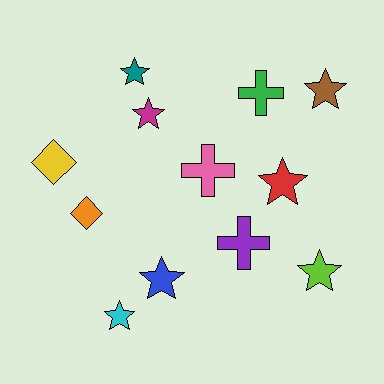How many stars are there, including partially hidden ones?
There are 7 stars.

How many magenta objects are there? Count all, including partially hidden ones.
There is 1 magenta object.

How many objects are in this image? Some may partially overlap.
There are 12 objects.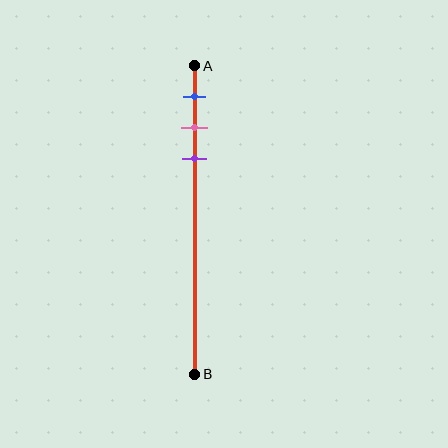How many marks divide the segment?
There are 3 marks dividing the segment.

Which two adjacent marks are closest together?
The pink and purple marks are the closest adjacent pair.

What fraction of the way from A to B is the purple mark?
The purple mark is approximately 30% (0.3) of the way from A to B.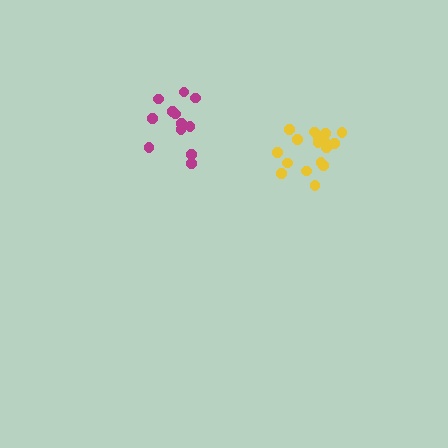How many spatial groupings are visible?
There are 2 spatial groupings.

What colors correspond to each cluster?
The clusters are colored: yellow, magenta.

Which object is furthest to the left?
The magenta cluster is leftmost.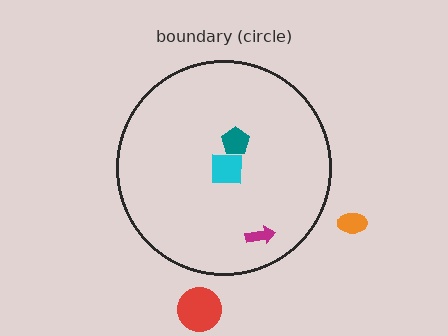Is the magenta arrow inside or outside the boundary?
Inside.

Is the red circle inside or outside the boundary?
Outside.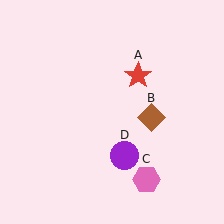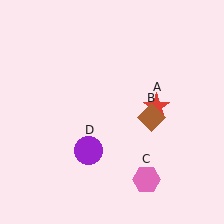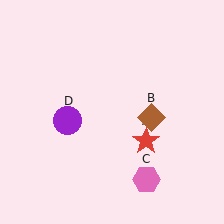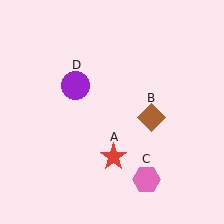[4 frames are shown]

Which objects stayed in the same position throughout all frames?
Brown diamond (object B) and pink hexagon (object C) remained stationary.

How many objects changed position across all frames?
2 objects changed position: red star (object A), purple circle (object D).